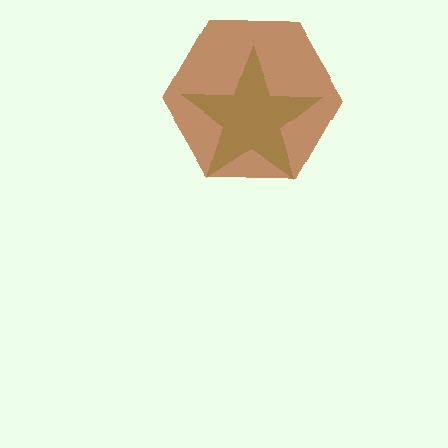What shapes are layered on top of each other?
The layered shapes are: a lime star, a brown hexagon.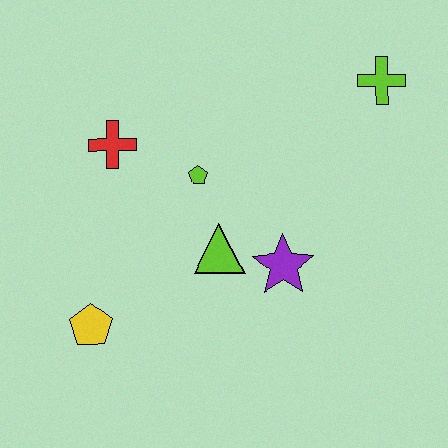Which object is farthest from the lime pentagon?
The lime cross is farthest from the lime pentagon.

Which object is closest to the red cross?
The lime pentagon is closest to the red cross.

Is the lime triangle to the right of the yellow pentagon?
Yes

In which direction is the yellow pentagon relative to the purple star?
The yellow pentagon is to the left of the purple star.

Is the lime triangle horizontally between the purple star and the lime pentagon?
Yes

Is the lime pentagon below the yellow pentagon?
No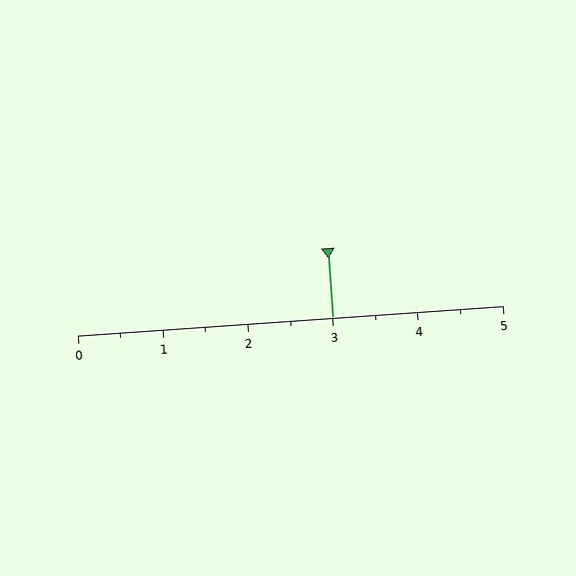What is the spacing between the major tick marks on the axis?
The major ticks are spaced 1 apart.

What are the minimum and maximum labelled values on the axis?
The axis runs from 0 to 5.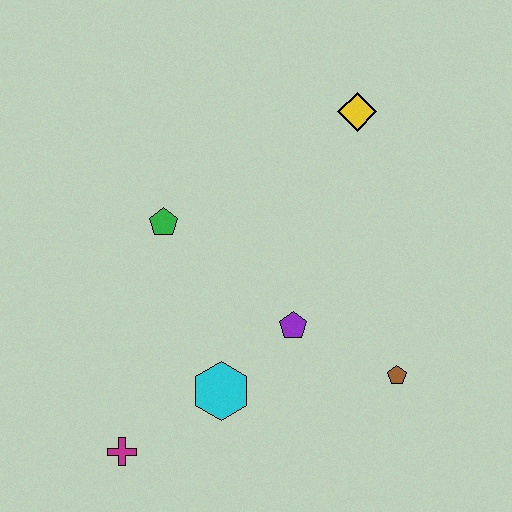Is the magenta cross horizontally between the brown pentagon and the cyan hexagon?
No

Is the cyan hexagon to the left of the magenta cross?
No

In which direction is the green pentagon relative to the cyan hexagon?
The green pentagon is above the cyan hexagon.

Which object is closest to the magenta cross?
The cyan hexagon is closest to the magenta cross.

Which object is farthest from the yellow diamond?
The magenta cross is farthest from the yellow diamond.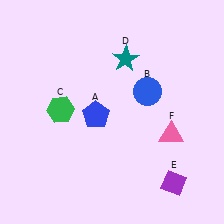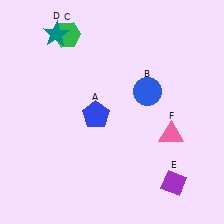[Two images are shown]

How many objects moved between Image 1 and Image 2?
2 objects moved between the two images.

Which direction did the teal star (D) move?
The teal star (D) moved left.